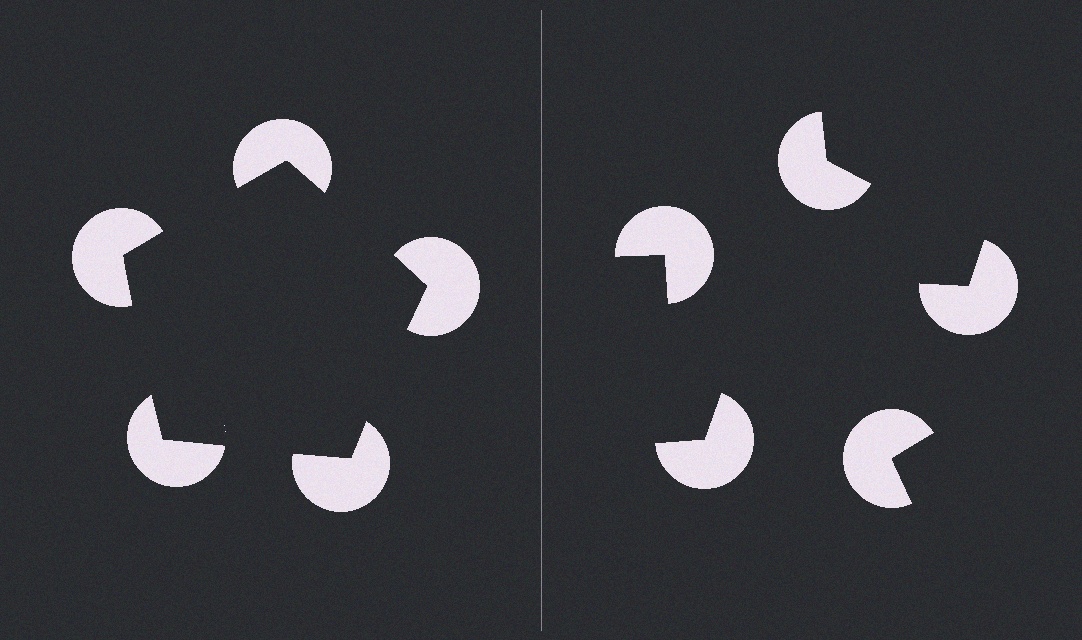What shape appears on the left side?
An illusory pentagon.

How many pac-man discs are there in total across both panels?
10 — 5 on each side.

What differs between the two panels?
The pac-man discs are positioned identically on both sides; only the wedge orientations differ. On the left they align to a pentagon; on the right they are misaligned.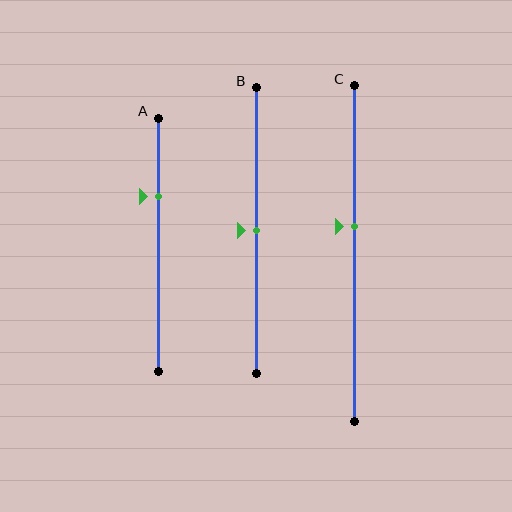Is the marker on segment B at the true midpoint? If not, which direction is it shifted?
Yes, the marker on segment B is at the true midpoint.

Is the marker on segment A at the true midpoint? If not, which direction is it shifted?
No, the marker on segment A is shifted upward by about 19% of the segment length.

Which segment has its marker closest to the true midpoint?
Segment B has its marker closest to the true midpoint.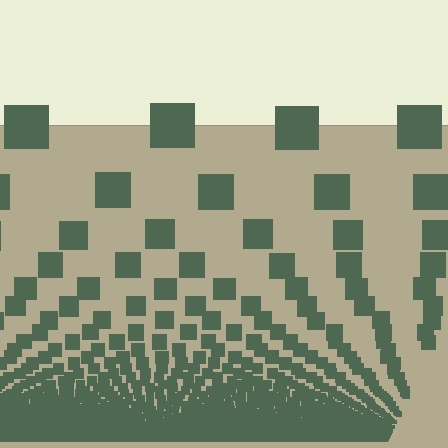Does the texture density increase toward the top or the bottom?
Density increases toward the bottom.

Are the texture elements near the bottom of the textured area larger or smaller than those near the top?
Smaller. The gradient is inverted — elements near the bottom are smaller and denser.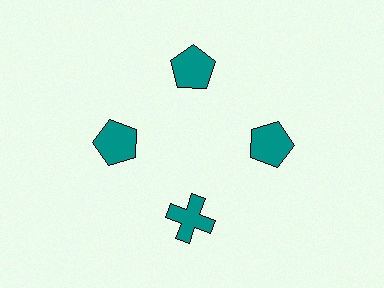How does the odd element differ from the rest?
It has a different shape: cross instead of pentagon.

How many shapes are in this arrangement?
There are 4 shapes arranged in a ring pattern.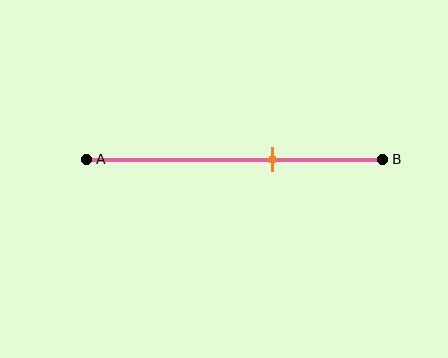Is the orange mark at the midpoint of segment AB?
No, the mark is at about 65% from A, not at the 50% midpoint.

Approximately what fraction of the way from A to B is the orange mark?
The orange mark is approximately 65% of the way from A to B.